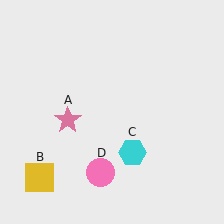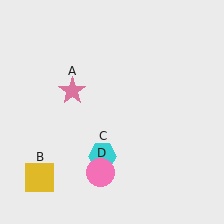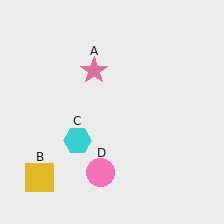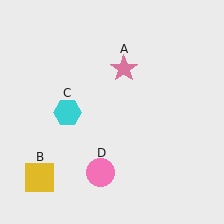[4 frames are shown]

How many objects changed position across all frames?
2 objects changed position: pink star (object A), cyan hexagon (object C).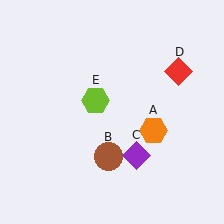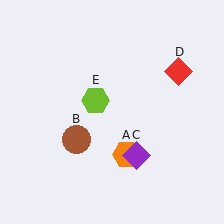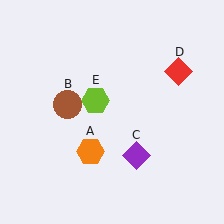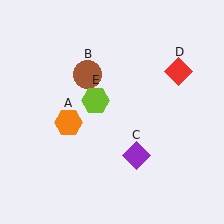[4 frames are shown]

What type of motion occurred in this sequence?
The orange hexagon (object A), brown circle (object B) rotated clockwise around the center of the scene.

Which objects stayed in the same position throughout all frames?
Purple diamond (object C) and red diamond (object D) and lime hexagon (object E) remained stationary.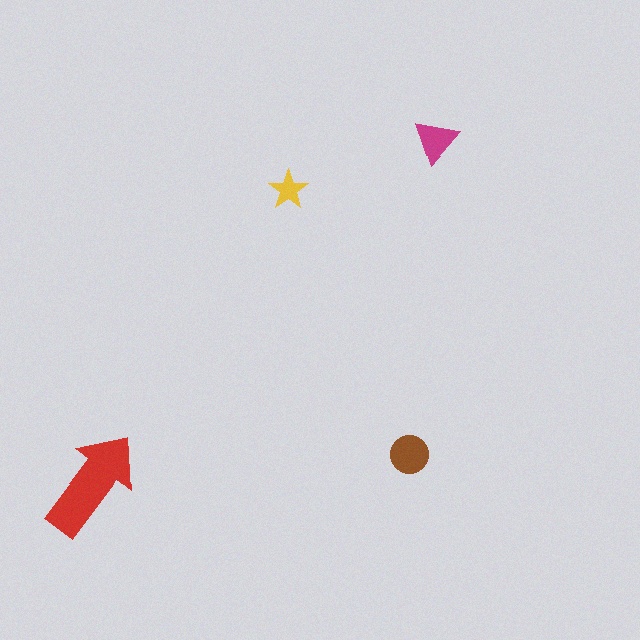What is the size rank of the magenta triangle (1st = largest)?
3rd.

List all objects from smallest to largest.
The yellow star, the magenta triangle, the brown circle, the red arrow.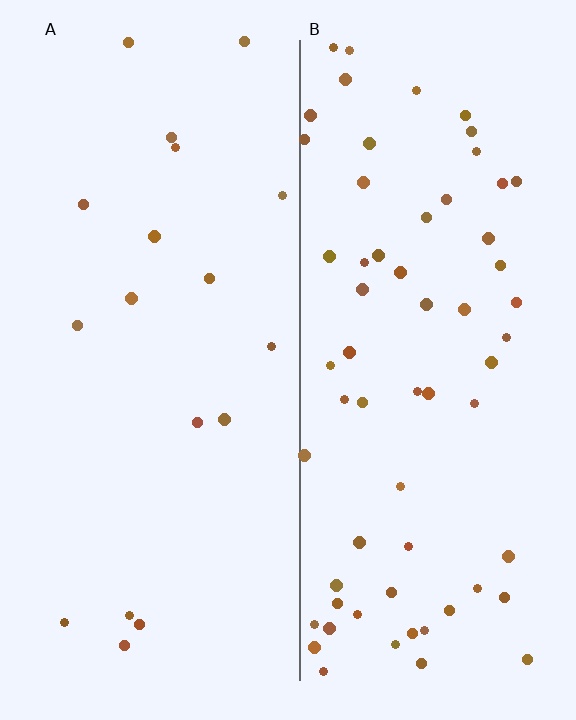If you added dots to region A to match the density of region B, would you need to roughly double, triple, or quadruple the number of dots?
Approximately quadruple.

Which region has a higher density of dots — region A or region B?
B (the right).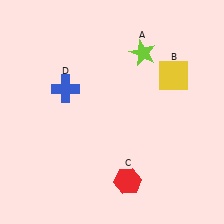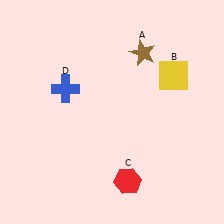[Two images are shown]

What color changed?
The star (A) changed from lime in Image 1 to brown in Image 2.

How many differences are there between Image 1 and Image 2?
There is 1 difference between the two images.